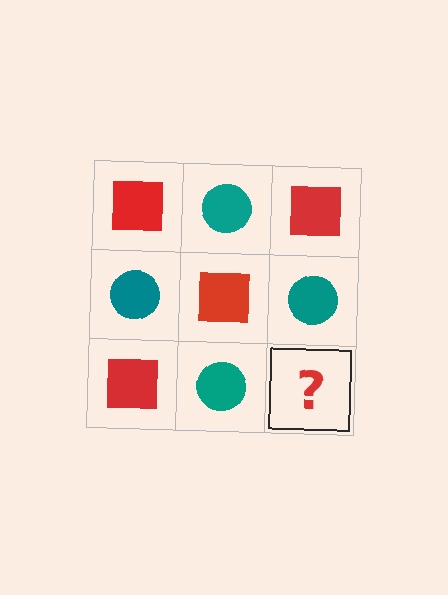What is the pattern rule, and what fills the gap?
The rule is that it alternates red square and teal circle in a checkerboard pattern. The gap should be filled with a red square.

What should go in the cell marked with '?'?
The missing cell should contain a red square.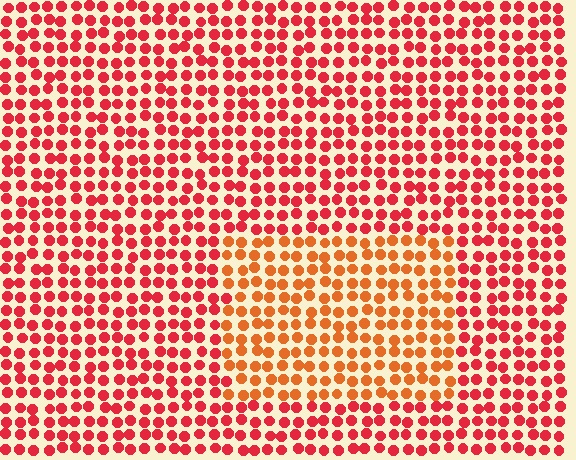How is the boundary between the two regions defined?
The boundary is defined purely by a slight shift in hue (about 30 degrees). Spacing, size, and orientation are identical on both sides.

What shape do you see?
I see a rectangle.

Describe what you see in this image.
The image is filled with small red elements in a uniform arrangement. A rectangle-shaped region is visible where the elements are tinted to a slightly different hue, forming a subtle color boundary.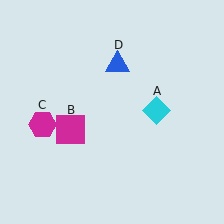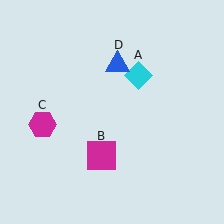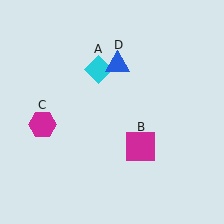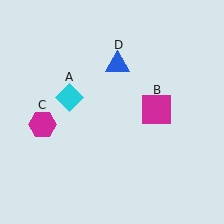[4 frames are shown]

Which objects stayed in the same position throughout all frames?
Magenta hexagon (object C) and blue triangle (object D) remained stationary.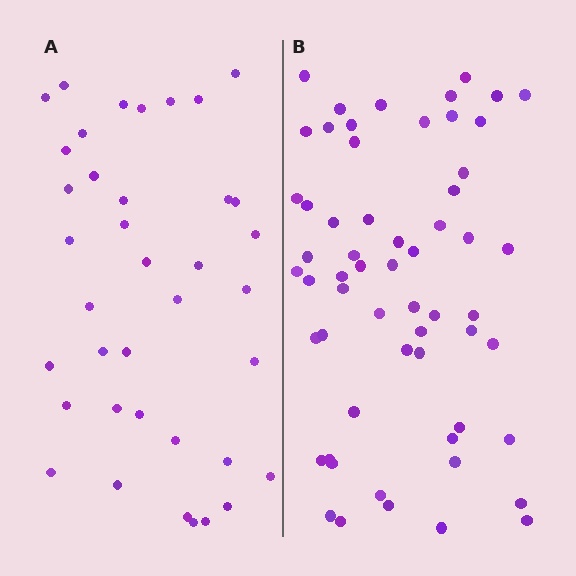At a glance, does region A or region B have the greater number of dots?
Region B (the right region) has more dots.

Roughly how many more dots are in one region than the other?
Region B has approximately 20 more dots than region A.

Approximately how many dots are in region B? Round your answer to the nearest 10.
About 60 dots. (The exact count is 59, which rounds to 60.)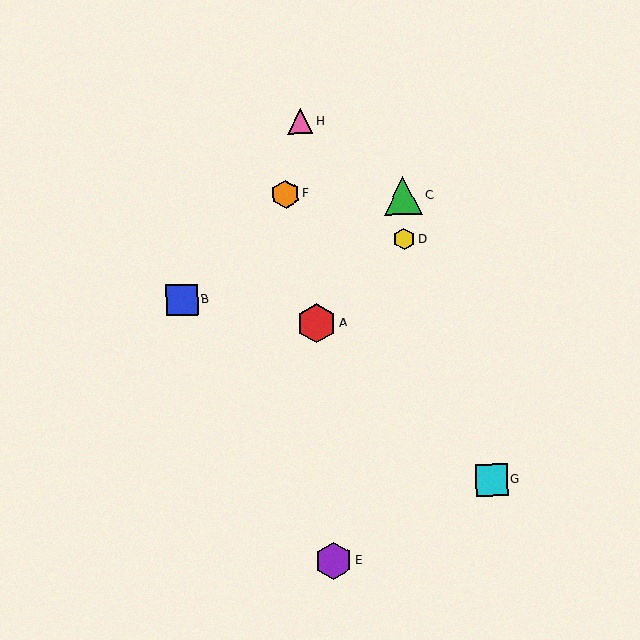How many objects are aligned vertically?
2 objects (C, D) are aligned vertically.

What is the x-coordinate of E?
Object E is at x≈333.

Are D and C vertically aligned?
Yes, both are at x≈404.